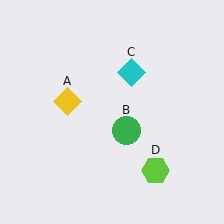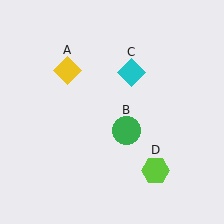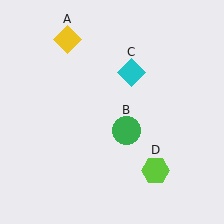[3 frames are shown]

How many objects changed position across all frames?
1 object changed position: yellow diamond (object A).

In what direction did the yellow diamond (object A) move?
The yellow diamond (object A) moved up.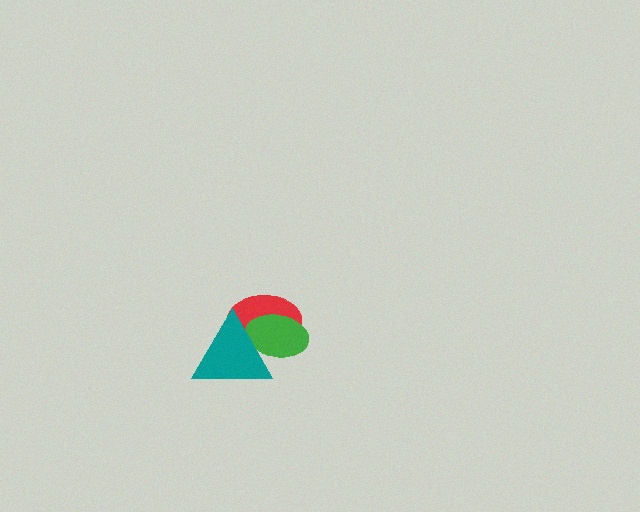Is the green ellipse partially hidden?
Yes, it is partially covered by another shape.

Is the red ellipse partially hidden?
Yes, it is partially covered by another shape.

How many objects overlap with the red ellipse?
2 objects overlap with the red ellipse.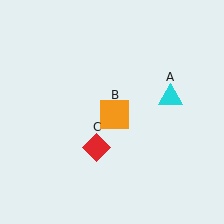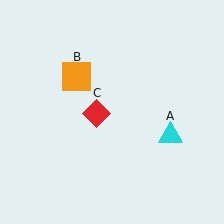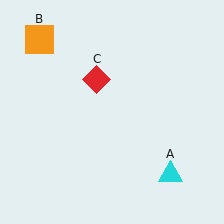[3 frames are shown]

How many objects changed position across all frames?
3 objects changed position: cyan triangle (object A), orange square (object B), red diamond (object C).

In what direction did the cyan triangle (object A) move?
The cyan triangle (object A) moved down.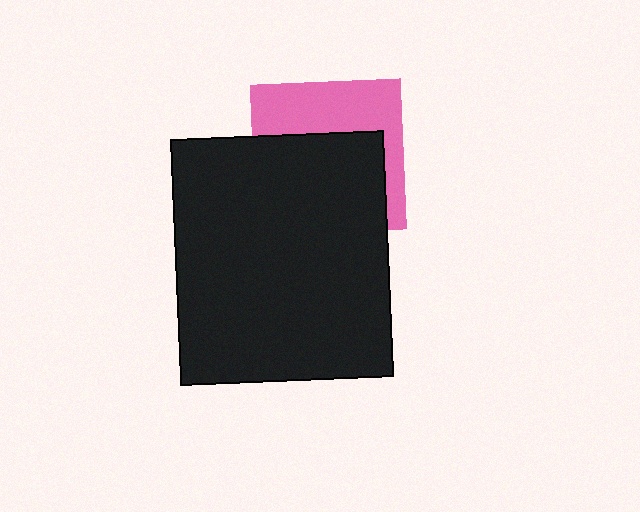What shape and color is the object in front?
The object in front is a black rectangle.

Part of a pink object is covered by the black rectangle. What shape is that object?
It is a square.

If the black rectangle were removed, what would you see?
You would see the complete pink square.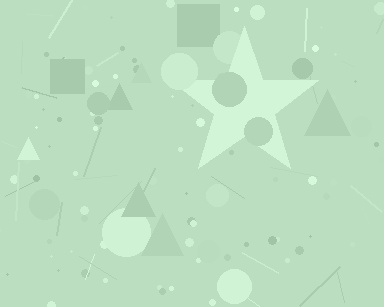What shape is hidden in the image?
A star is hidden in the image.